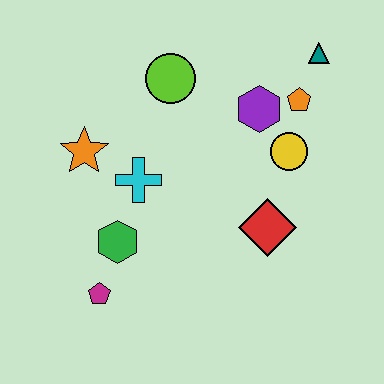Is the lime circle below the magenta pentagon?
No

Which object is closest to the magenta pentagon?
The green hexagon is closest to the magenta pentagon.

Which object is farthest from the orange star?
The teal triangle is farthest from the orange star.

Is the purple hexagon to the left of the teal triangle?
Yes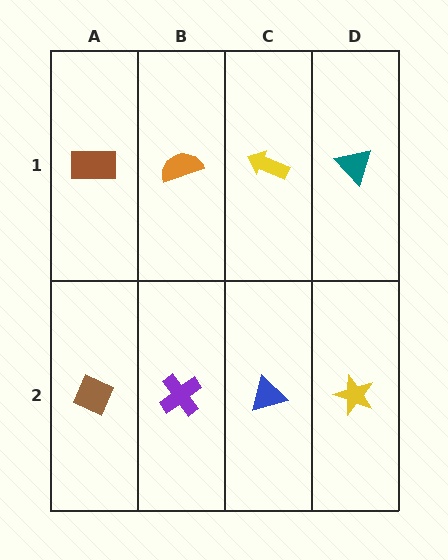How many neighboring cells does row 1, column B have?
3.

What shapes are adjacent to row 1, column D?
A yellow star (row 2, column D), a yellow arrow (row 1, column C).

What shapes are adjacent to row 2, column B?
An orange semicircle (row 1, column B), a brown diamond (row 2, column A), a blue triangle (row 2, column C).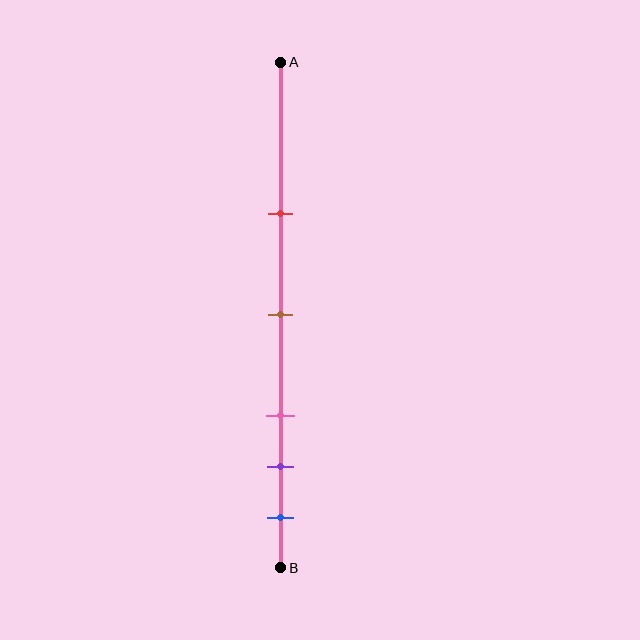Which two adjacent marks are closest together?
The purple and blue marks are the closest adjacent pair.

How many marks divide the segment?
There are 5 marks dividing the segment.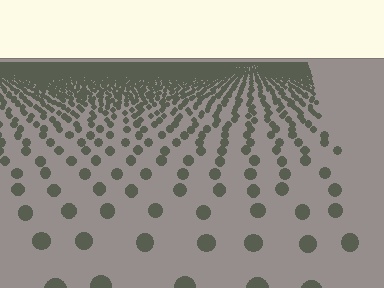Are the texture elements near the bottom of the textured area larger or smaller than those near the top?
Larger. Near the bottom, elements are closer to the viewer and appear at a bigger on-screen size.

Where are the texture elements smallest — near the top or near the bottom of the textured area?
Near the top.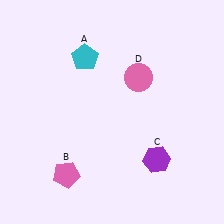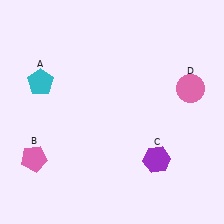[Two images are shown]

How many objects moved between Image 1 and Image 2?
3 objects moved between the two images.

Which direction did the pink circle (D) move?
The pink circle (D) moved right.